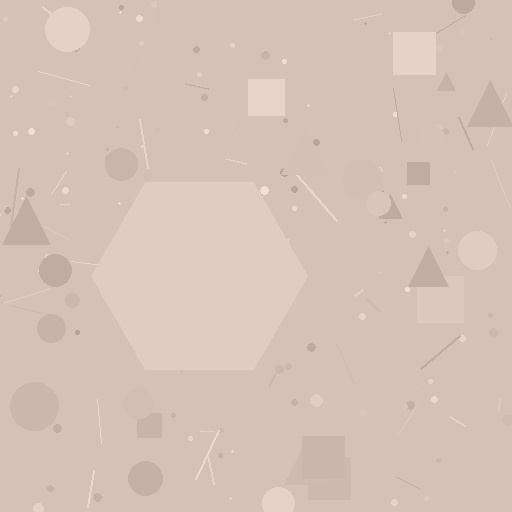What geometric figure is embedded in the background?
A hexagon is embedded in the background.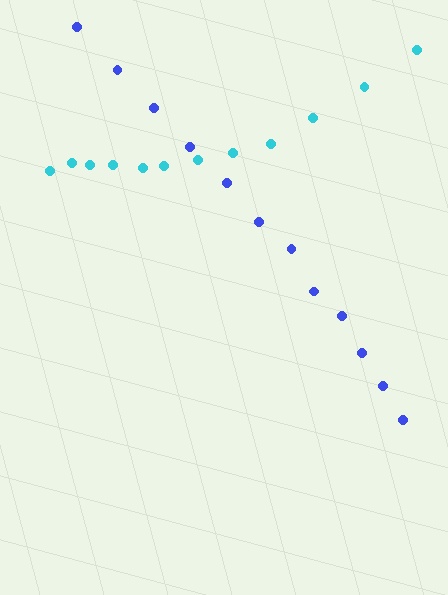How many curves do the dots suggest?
There are 2 distinct paths.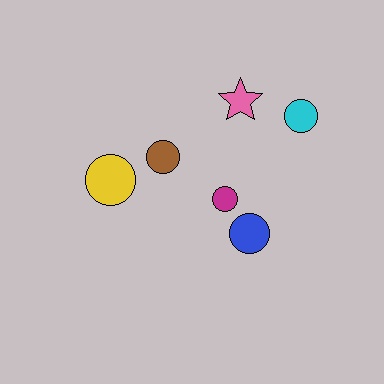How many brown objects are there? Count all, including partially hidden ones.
There is 1 brown object.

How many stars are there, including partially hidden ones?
There is 1 star.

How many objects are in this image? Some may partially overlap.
There are 6 objects.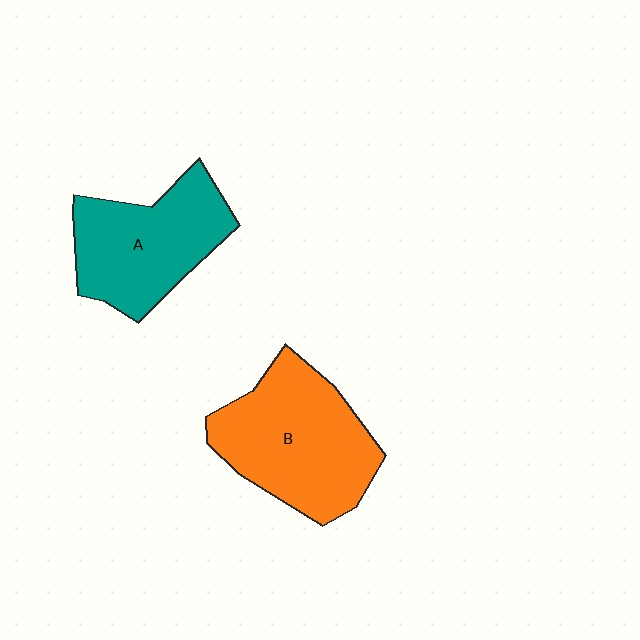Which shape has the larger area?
Shape B (orange).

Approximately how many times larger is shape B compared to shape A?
Approximately 1.2 times.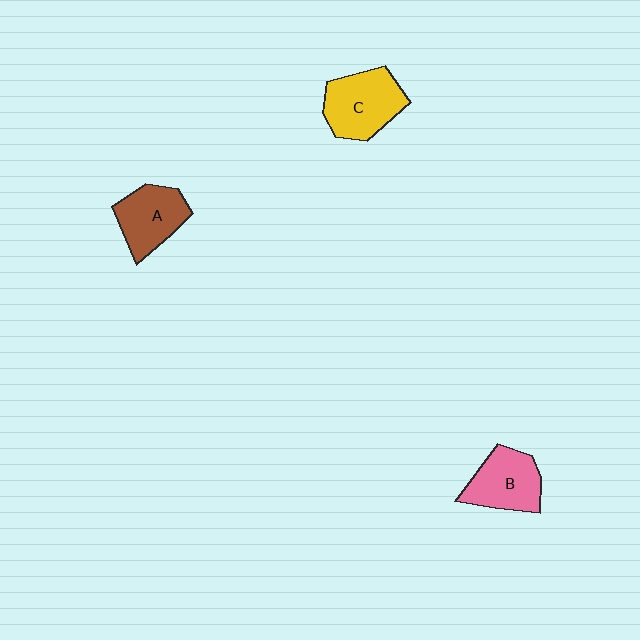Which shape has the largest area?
Shape C (yellow).